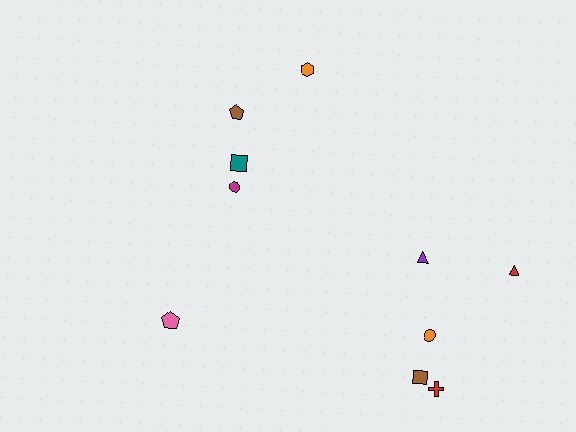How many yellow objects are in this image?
There are no yellow objects.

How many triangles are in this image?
There are 2 triangles.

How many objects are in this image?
There are 10 objects.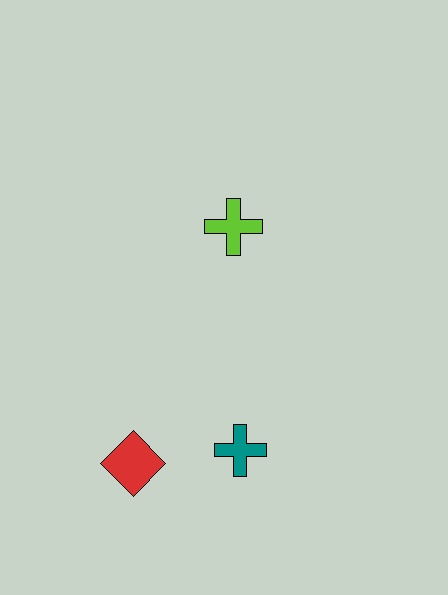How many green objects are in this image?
There are no green objects.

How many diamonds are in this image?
There is 1 diamond.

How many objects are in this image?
There are 3 objects.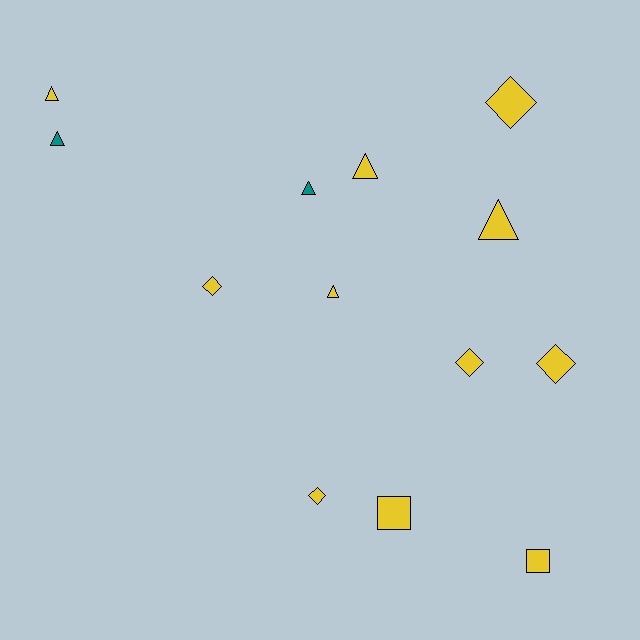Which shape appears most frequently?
Triangle, with 6 objects.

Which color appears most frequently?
Yellow, with 11 objects.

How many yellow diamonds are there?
There are 5 yellow diamonds.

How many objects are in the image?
There are 13 objects.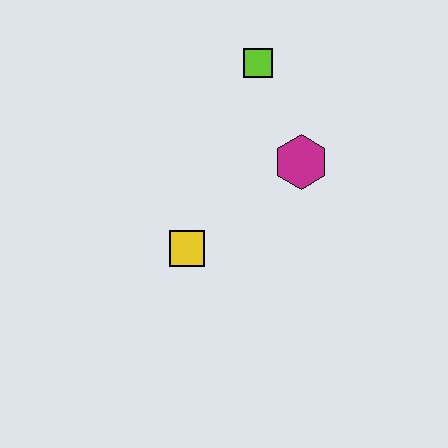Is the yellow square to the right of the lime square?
No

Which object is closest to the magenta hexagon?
The lime square is closest to the magenta hexagon.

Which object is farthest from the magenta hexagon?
The yellow square is farthest from the magenta hexagon.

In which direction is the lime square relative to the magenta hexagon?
The lime square is above the magenta hexagon.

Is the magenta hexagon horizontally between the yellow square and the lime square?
No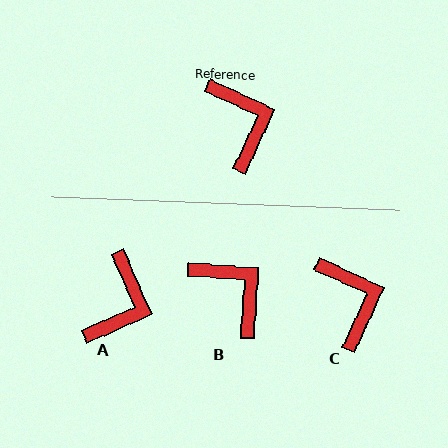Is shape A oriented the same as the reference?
No, it is off by about 42 degrees.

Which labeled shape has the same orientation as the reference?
C.